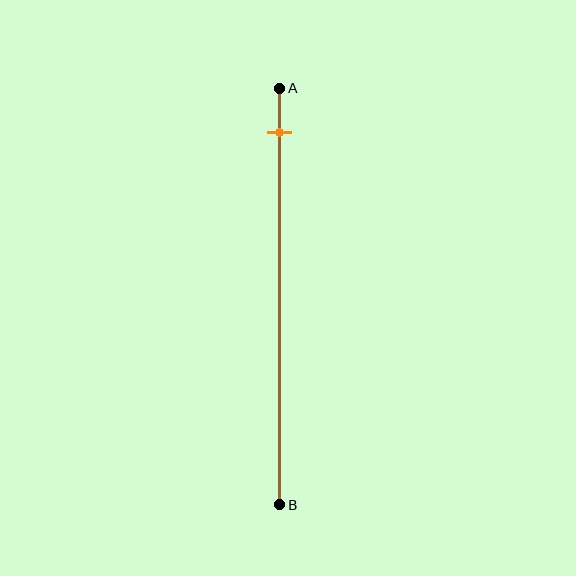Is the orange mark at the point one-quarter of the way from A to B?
No, the mark is at about 10% from A, not at the 25% one-quarter point.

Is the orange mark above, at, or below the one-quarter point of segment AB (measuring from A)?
The orange mark is above the one-quarter point of segment AB.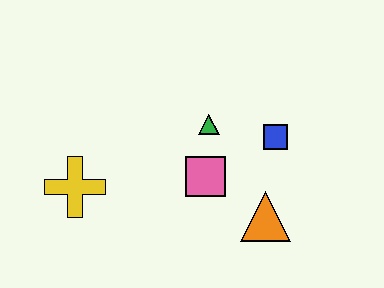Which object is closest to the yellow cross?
The pink square is closest to the yellow cross.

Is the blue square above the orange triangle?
Yes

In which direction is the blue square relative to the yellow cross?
The blue square is to the right of the yellow cross.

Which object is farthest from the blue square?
The yellow cross is farthest from the blue square.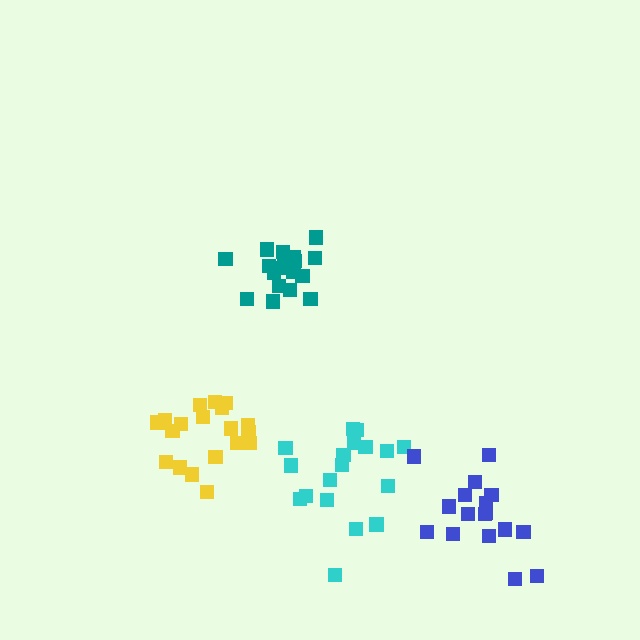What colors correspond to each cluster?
The clusters are colored: cyan, teal, blue, yellow.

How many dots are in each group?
Group 1: 18 dots, Group 2: 18 dots, Group 3: 17 dots, Group 4: 19 dots (72 total).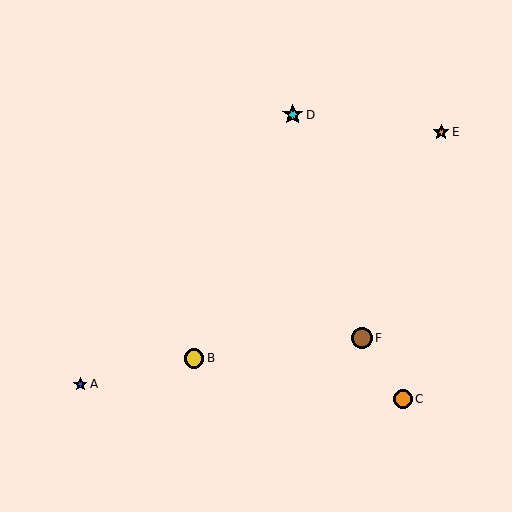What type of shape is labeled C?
Shape C is an orange circle.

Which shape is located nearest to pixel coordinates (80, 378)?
The blue star (labeled A) at (80, 384) is nearest to that location.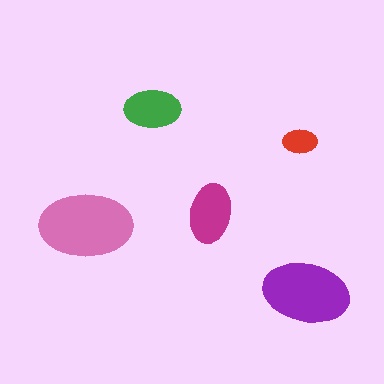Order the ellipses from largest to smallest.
the pink one, the purple one, the magenta one, the green one, the red one.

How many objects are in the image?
There are 5 objects in the image.